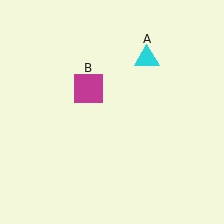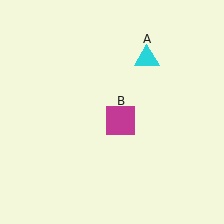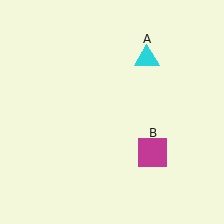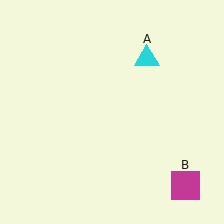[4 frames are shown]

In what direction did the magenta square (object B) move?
The magenta square (object B) moved down and to the right.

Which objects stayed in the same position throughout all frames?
Cyan triangle (object A) remained stationary.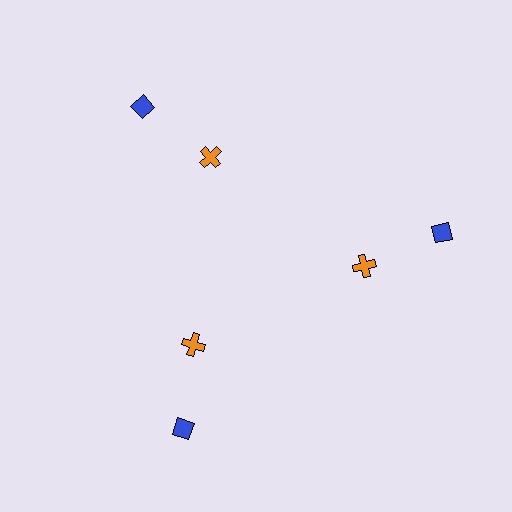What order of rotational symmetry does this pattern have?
This pattern has 3-fold rotational symmetry.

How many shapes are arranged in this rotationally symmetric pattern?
There are 6 shapes, arranged in 3 groups of 2.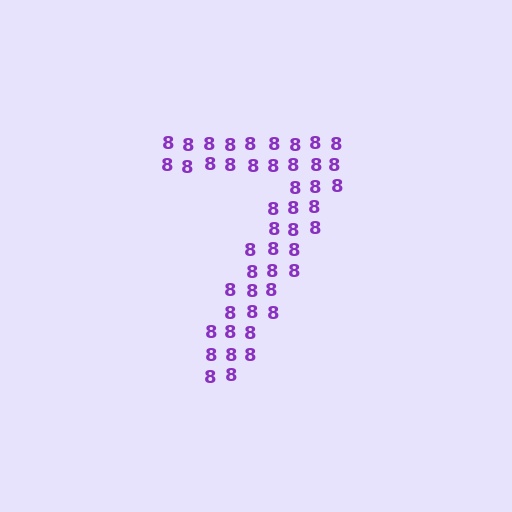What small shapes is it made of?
It is made of small digit 8's.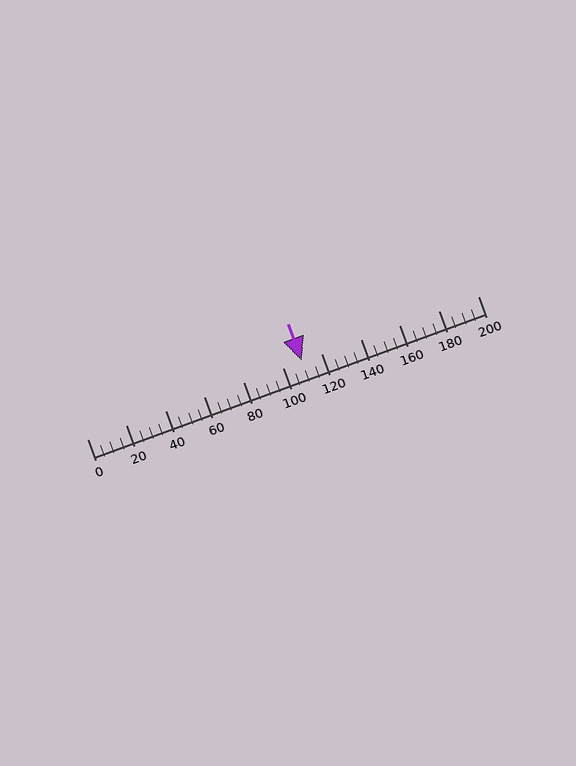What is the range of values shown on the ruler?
The ruler shows values from 0 to 200.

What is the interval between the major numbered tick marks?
The major tick marks are spaced 20 units apart.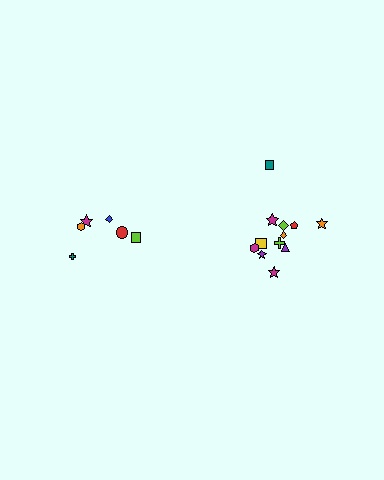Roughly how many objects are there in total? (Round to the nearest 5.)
Roughly 20 objects in total.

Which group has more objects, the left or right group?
The right group.